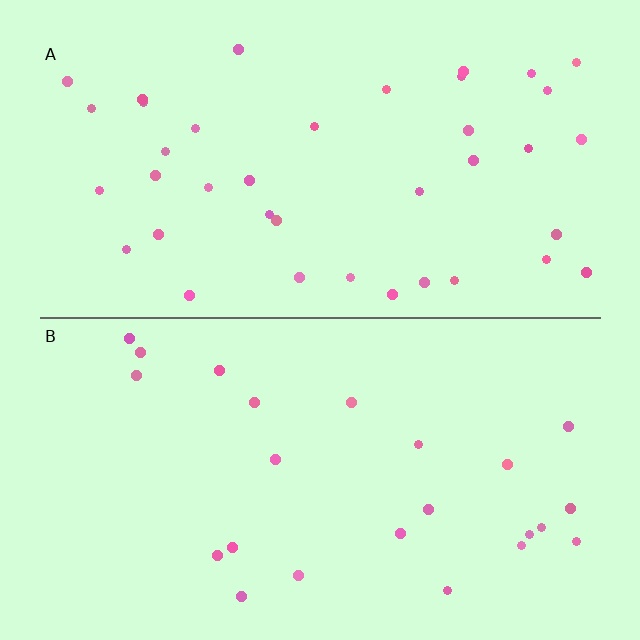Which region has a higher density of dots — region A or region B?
A (the top).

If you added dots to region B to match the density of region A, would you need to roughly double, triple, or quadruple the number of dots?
Approximately double.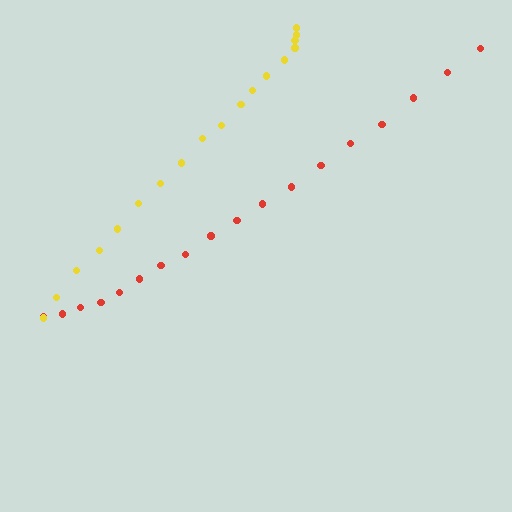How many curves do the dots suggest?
There are 2 distinct paths.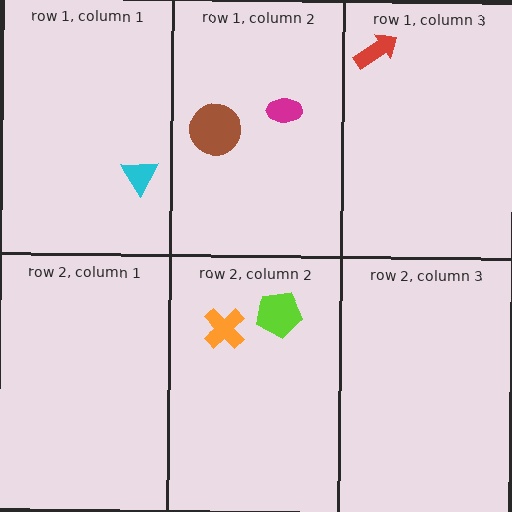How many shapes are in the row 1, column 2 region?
2.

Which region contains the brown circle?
The row 1, column 2 region.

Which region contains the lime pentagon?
The row 2, column 2 region.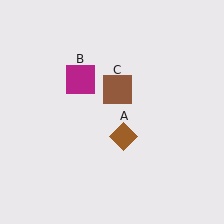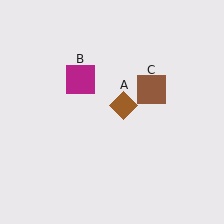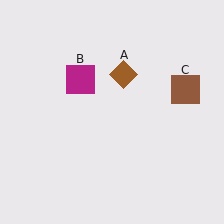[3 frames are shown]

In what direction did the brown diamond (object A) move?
The brown diamond (object A) moved up.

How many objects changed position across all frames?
2 objects changed position: brown diamond (object A), brown square (object C).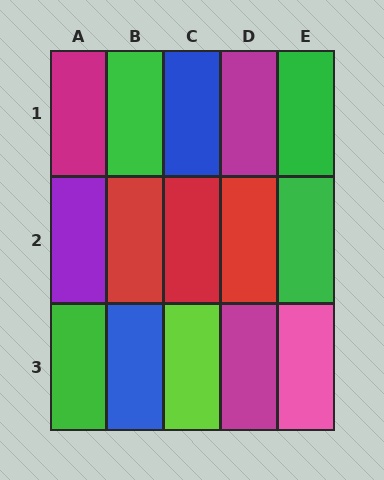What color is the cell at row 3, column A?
Green.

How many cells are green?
4 cells are green.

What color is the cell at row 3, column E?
Pink.